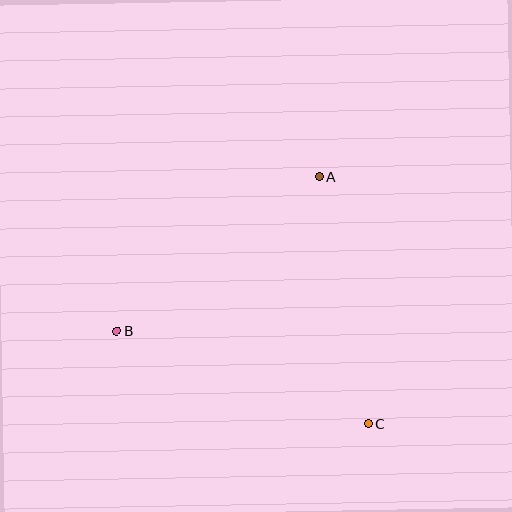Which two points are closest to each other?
Points A and C are closest to each other.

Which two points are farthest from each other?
Points B and C are farthest from each other.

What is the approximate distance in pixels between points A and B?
The distance between A and B is approximately 254 pixels.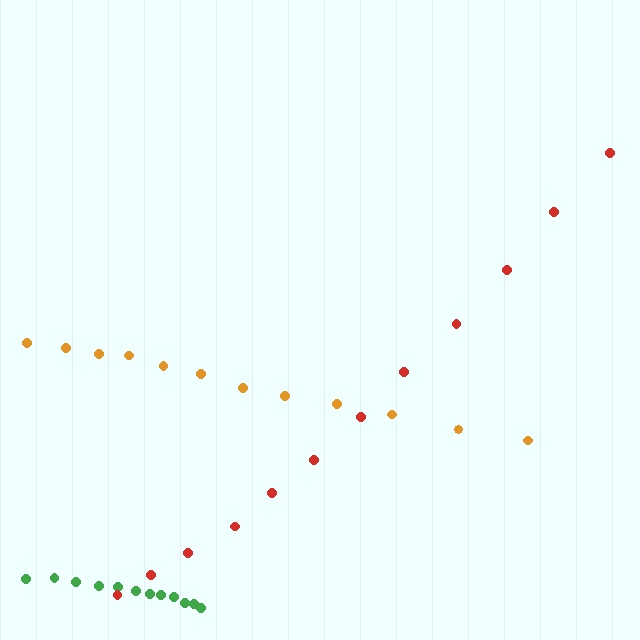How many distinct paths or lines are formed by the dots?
There are 3 distinct paths.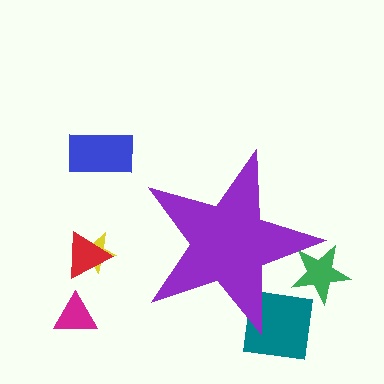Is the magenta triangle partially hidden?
No, the magenta triangle is fully visible.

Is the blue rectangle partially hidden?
No, the blue rectangle is fully visible.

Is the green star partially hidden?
Yes, the green star is partially hidden behind the purple star.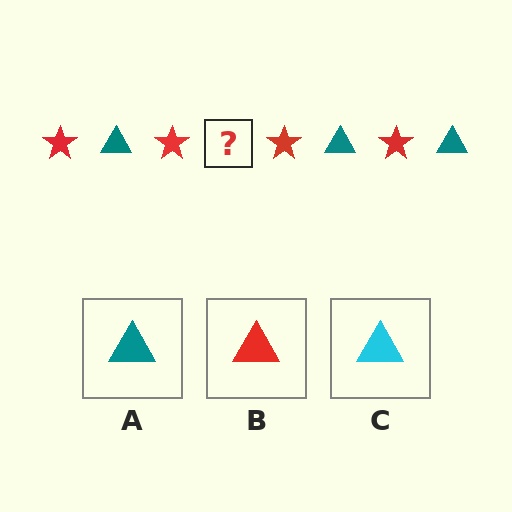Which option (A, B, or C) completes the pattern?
A.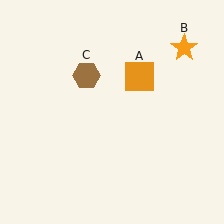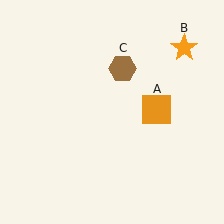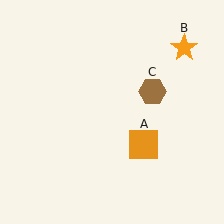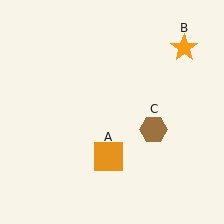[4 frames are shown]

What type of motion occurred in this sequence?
The orange square (object A), brown hexagon (object C) rotated clockwise around the center of the scene.